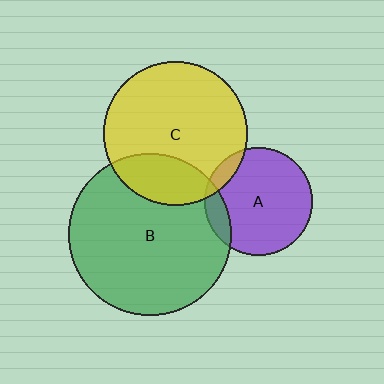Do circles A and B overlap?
Yes.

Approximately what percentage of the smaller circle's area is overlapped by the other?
Approximately 10%.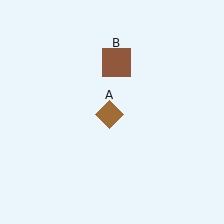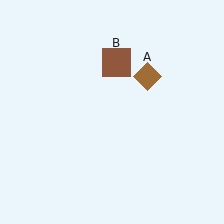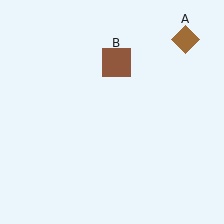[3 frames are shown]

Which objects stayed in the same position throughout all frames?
Brown square (object B) remained stationary.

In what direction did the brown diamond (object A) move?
The brown diamond (object A) moved up and to the right.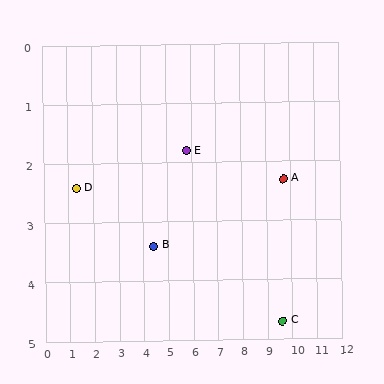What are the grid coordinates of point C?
Point C is at approximately (9.6, 4.7).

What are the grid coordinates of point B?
Point B is at approximately (4.4, 3.4).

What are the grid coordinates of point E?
Point E is at approximately (5.8, 1.8).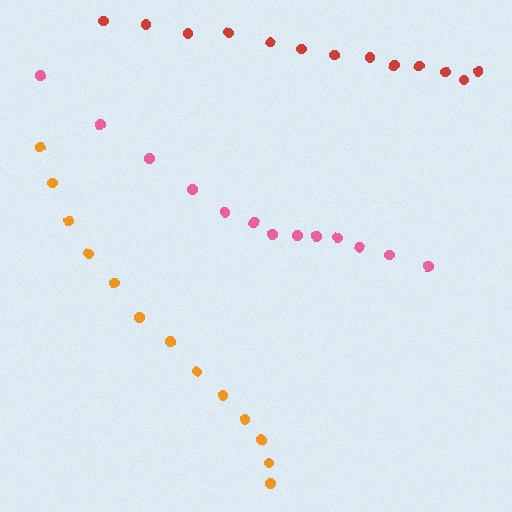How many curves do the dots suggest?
There are 3 distinct paths.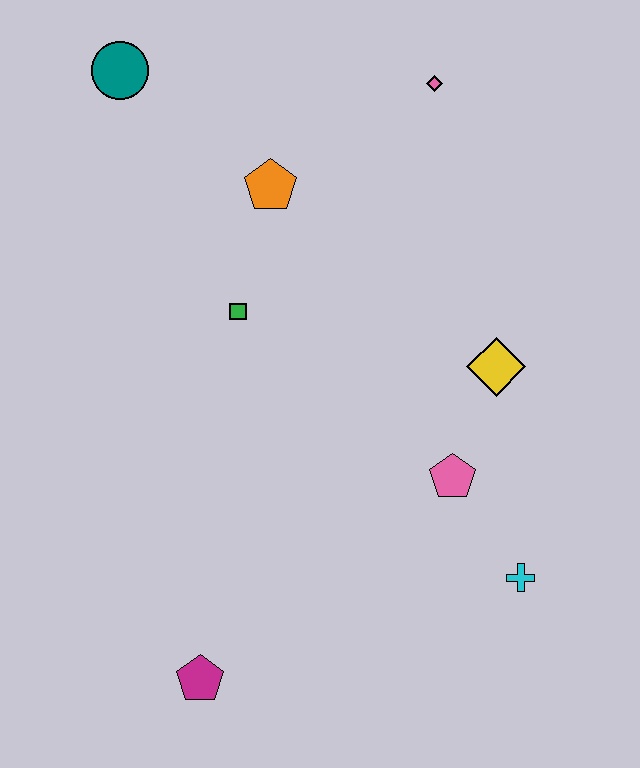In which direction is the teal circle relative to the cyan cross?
The teal circle is above the cyan cross.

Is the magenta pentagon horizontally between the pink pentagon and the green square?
No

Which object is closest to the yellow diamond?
The pink pentagon is closest to the yellow diamond.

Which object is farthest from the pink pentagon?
The teal circle is farthest from the pink pentagon.